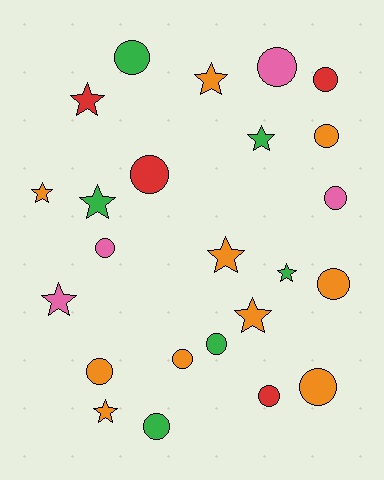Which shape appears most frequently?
Circle, with 14 objects.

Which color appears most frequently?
Orange, with 10 objects.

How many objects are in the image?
There are 24 objects.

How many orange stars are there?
There are 5 orange stars.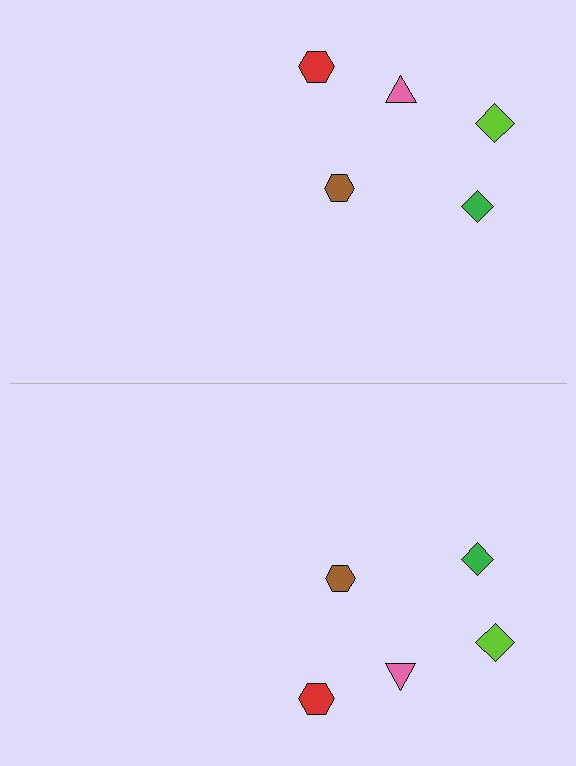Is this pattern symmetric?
Yes, this pattern has bilateral (reflection) symmetry.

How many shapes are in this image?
There are 10 shapes in this image.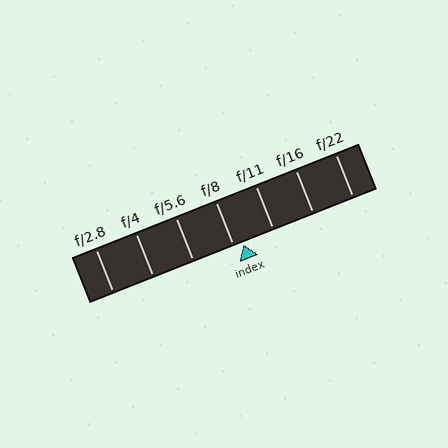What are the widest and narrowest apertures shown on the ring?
The widest aperture shown is f/2.8 and the narrowest is f/22.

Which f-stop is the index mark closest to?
The index mark is closest to f/8.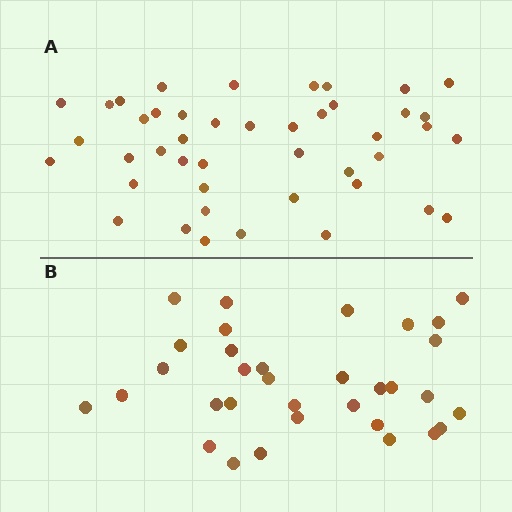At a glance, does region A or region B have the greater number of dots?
Region A (the top region) has more dots.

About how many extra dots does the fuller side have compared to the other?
Region A has roughly 12 or so more dots than region B.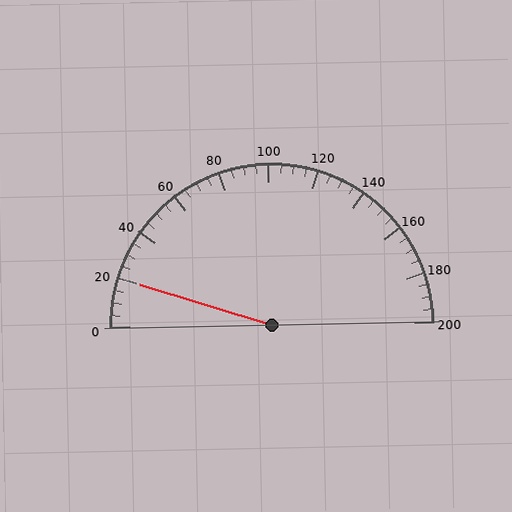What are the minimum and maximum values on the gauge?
The gauge ranges from 0 to 200.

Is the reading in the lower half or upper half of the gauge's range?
The reading is in the lower half of the range (0 to 200).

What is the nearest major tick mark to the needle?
The nearest major tick mark is 20.